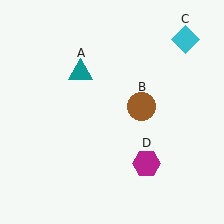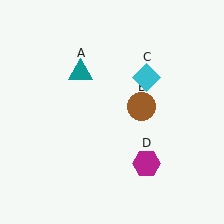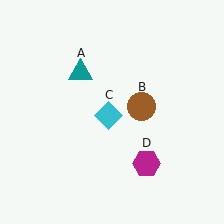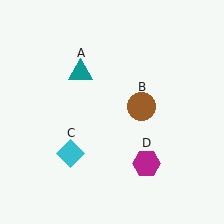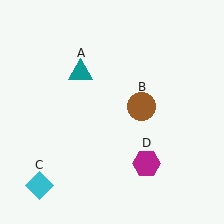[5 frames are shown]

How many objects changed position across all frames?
1 object changed position: cyan diamond (object C).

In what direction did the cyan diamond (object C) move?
The cyan diamond (object C) moved down and to the left.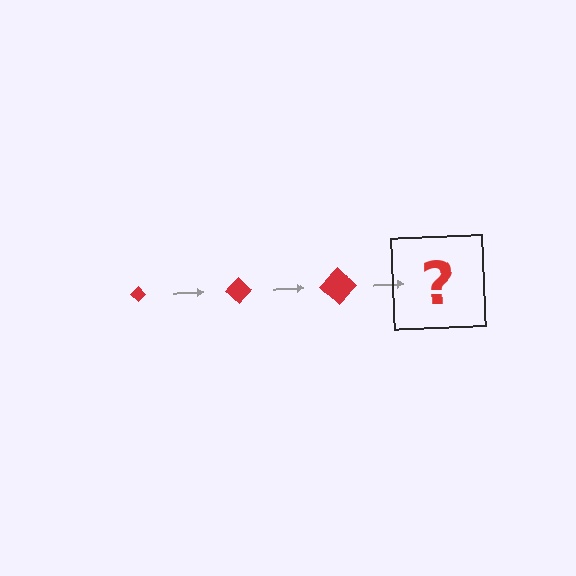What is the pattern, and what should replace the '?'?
The pattern is that the diamond gets progressively larger each step. The '?' should be a red diamond, larger than the previous one.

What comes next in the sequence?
The next element should be a red diamond, larger than the previous one.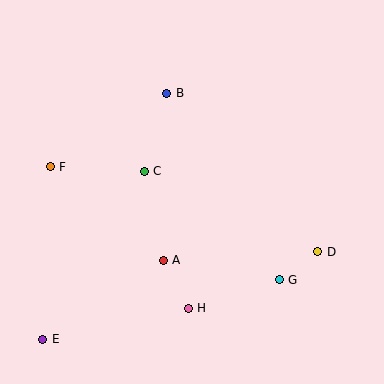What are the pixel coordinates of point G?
Point G is at (279, 280).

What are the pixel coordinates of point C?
Point C is at (144, 171).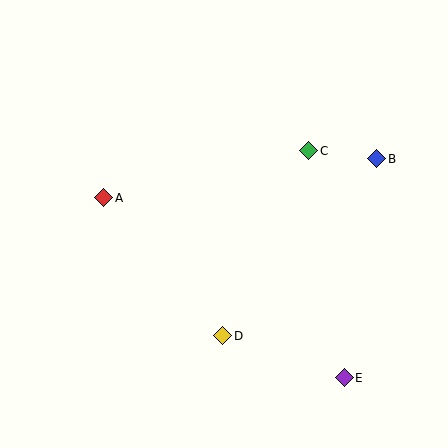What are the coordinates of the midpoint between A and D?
The midpoint between A and D is at (163, 267).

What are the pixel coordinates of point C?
Point C is at (309, 151).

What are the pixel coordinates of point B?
Point B is at (377, 159).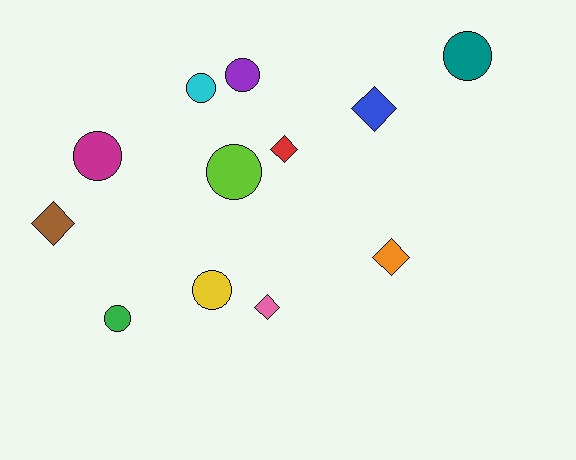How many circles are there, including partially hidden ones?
There are 7 circles.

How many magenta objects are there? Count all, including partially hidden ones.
There is 1 magenta object.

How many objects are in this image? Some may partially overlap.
There are 12 objects.